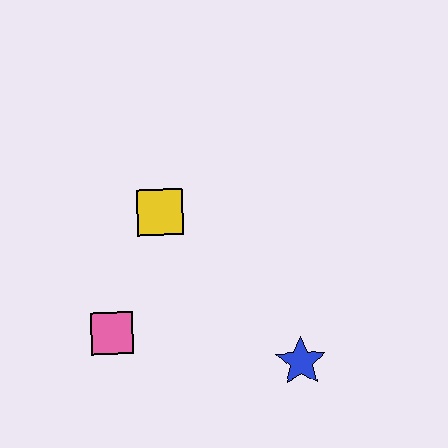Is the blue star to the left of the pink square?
No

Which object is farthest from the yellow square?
The blue star is farthest from the yellow square.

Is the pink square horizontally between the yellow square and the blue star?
No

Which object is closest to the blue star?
The pink square is closest to the blue star.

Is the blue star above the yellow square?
No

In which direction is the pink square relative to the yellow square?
The pink square is below the yellow square.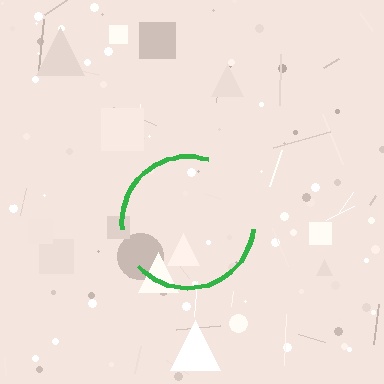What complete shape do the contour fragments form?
The contour fragments form a circle.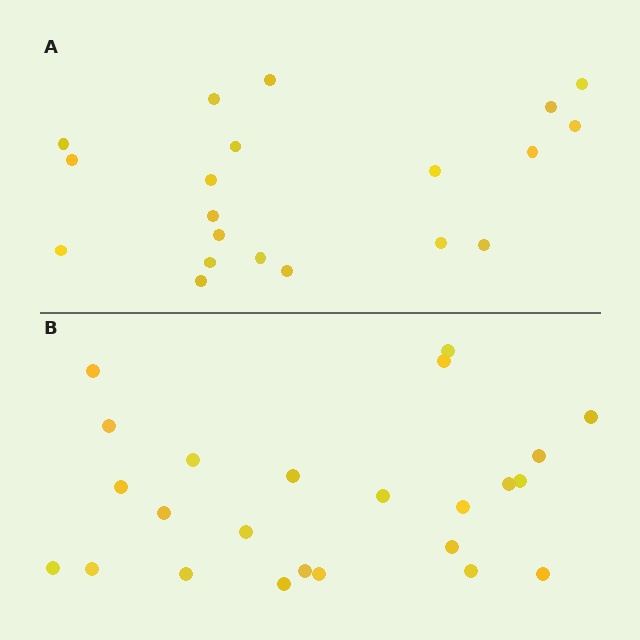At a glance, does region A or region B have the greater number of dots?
Region B (the bottom region) has more dots.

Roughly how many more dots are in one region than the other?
Region B has about 4 more dots than region A.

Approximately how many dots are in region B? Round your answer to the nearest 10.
About 20 dots. (The exact count is 24, which rounds to 20.)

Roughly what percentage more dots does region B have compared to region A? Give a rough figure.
About 20% more.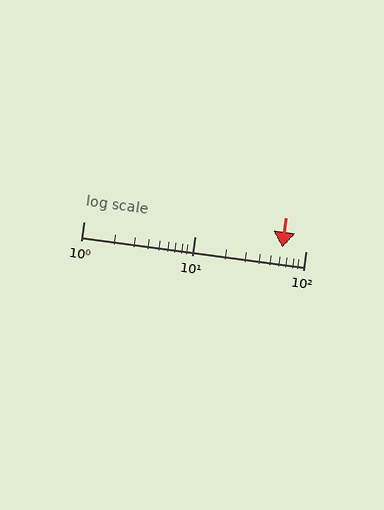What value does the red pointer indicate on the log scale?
The pointer indicates approximately 62.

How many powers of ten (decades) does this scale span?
The scale spans 2 decades, from 1 to 100.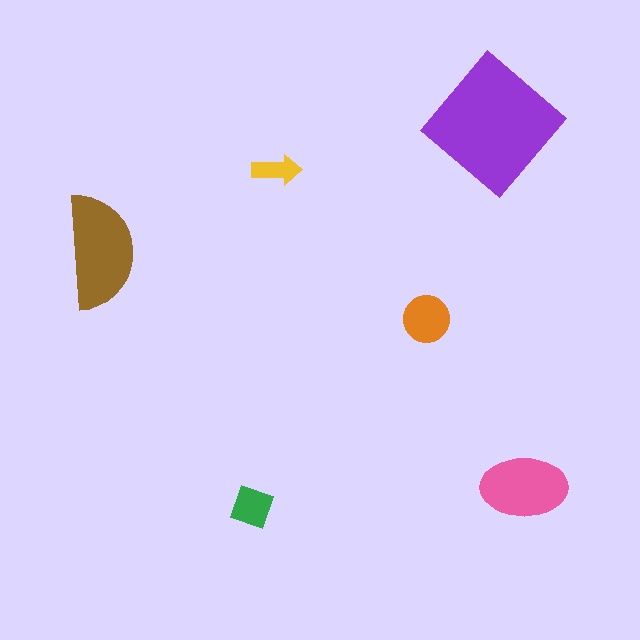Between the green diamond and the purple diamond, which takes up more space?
The purple diamond.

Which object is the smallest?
The yellow arrow.